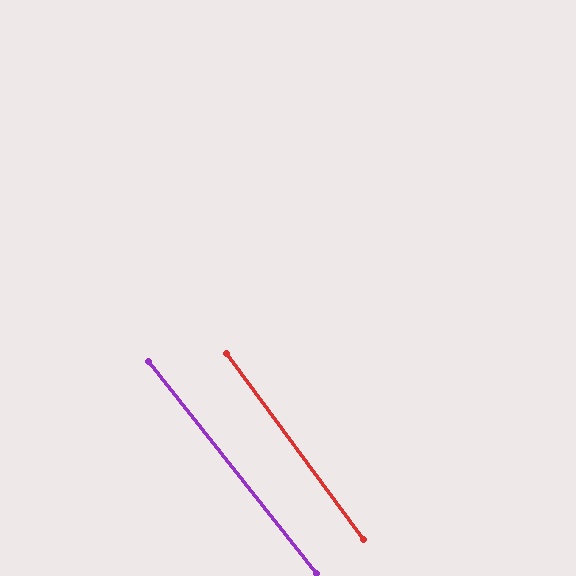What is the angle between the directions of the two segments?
Approximately 2 degrees.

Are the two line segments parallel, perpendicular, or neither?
Parallel — their directions differ by only 2.0°.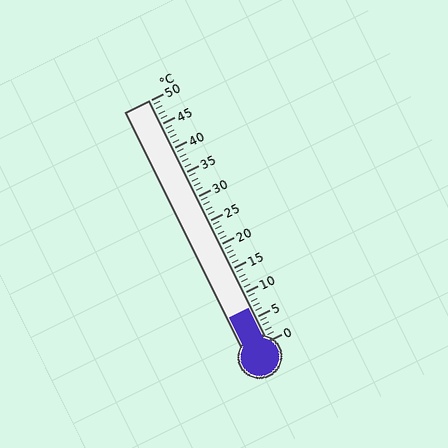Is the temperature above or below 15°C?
The temperature is below 15°C.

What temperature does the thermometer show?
The thermometer shows approximately 7°C.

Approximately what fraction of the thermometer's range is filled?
The thermometer is filled to approximately 15% of its range.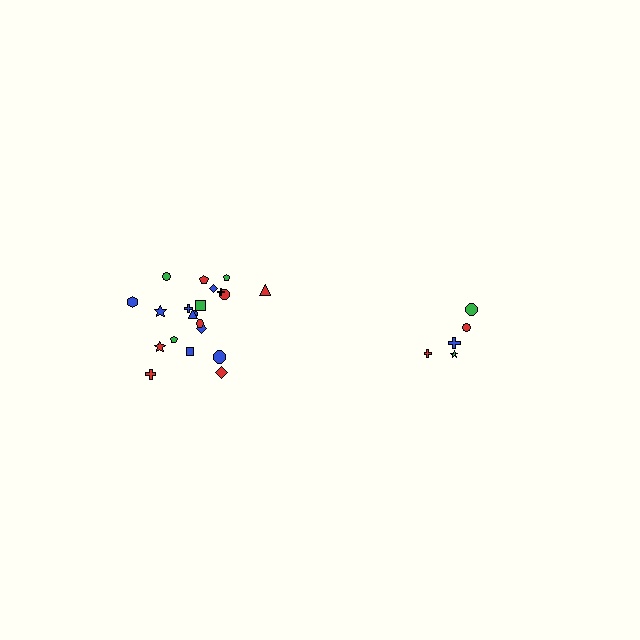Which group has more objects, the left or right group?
The left group.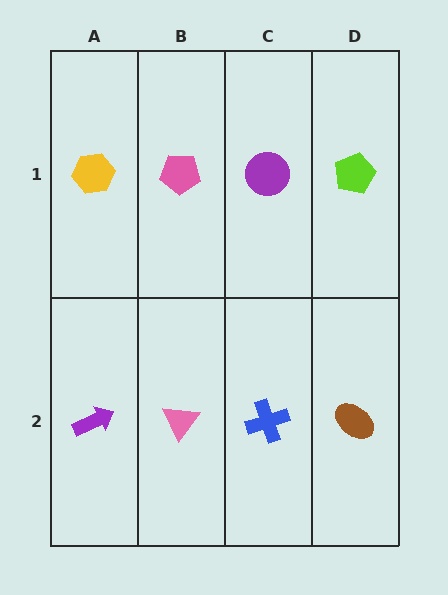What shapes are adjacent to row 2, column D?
A lime pentagon (row 1, column D), a blue cross (row 2, column C).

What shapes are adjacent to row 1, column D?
A brown ellipse (row 2, column D), a purple circle (row 1, column C).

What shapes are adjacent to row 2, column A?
A yellow hexagon (row 1, column A), a pink triangle (row 2, column B).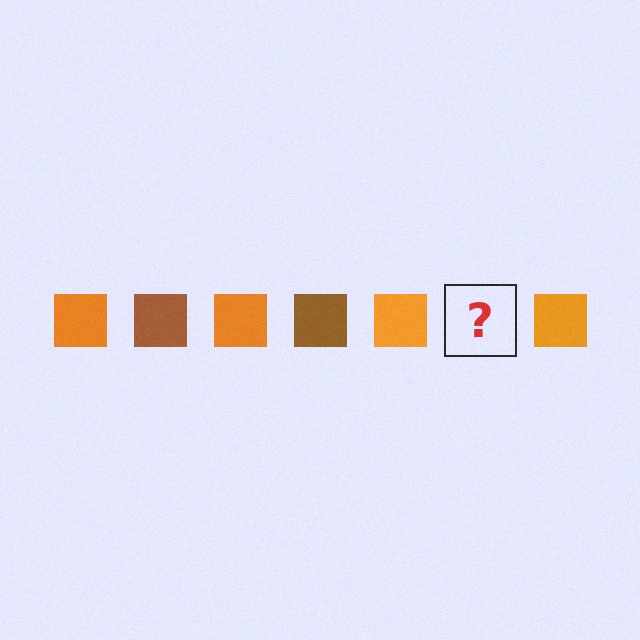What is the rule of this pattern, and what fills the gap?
The rule is that the pattern cycles through orange, brown squares. The gap should be filled with a brown square.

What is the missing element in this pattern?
The missing element is a brown square.